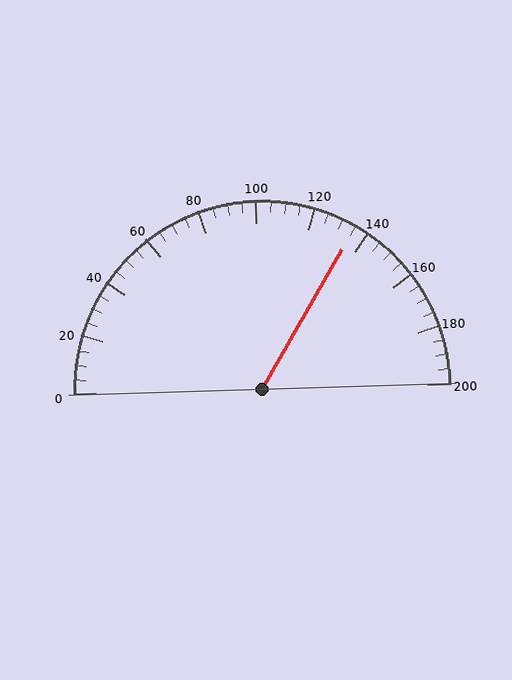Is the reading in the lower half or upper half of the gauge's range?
The reading is in the upper half of the range (0 to 200).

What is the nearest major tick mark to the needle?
The nearest major tick mark is 140.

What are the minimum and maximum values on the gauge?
The gauge ranges from 0 to 200.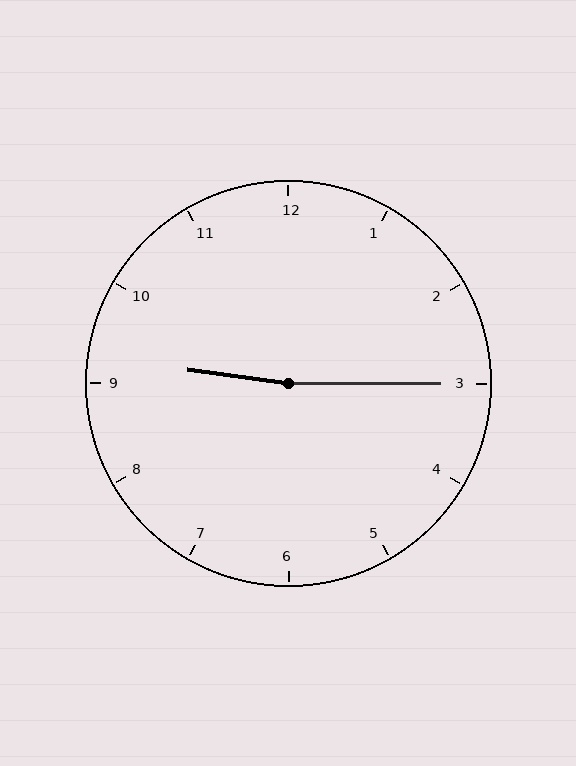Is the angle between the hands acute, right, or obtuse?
It is obtuse.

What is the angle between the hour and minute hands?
Approximately 172 degrees.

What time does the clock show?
9:15.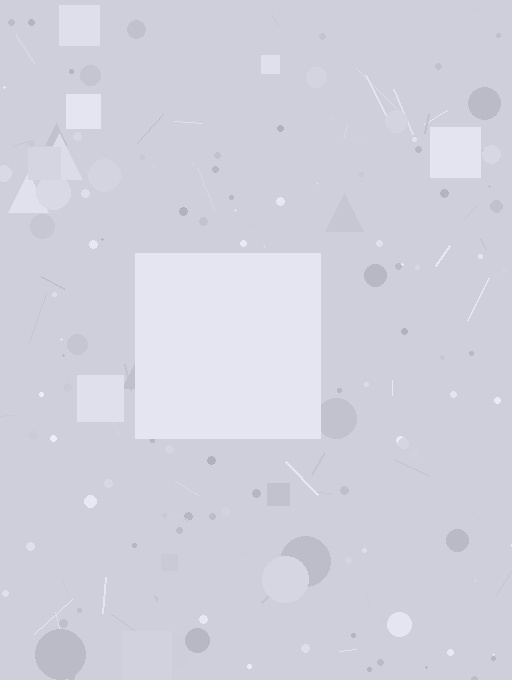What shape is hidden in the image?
A square is hidden in the image.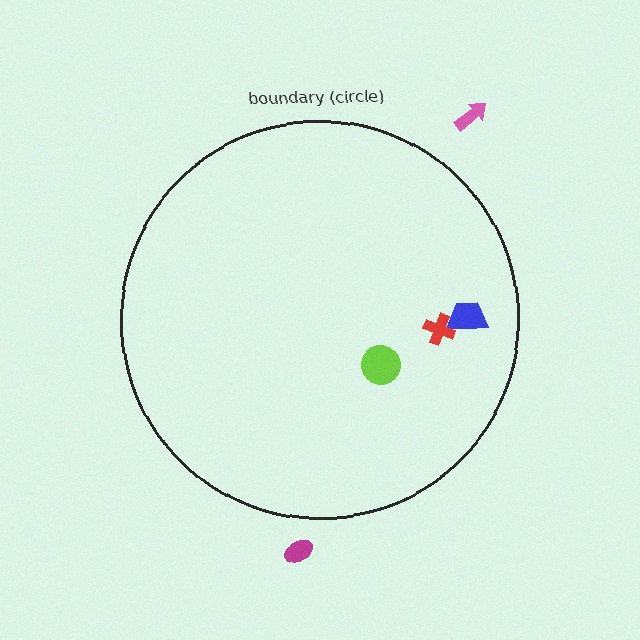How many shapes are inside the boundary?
3 inside, 2 outside.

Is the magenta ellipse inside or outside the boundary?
Outside.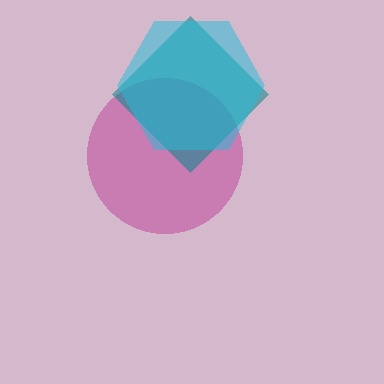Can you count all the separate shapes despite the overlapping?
Yes, there are 3 separate shapes.